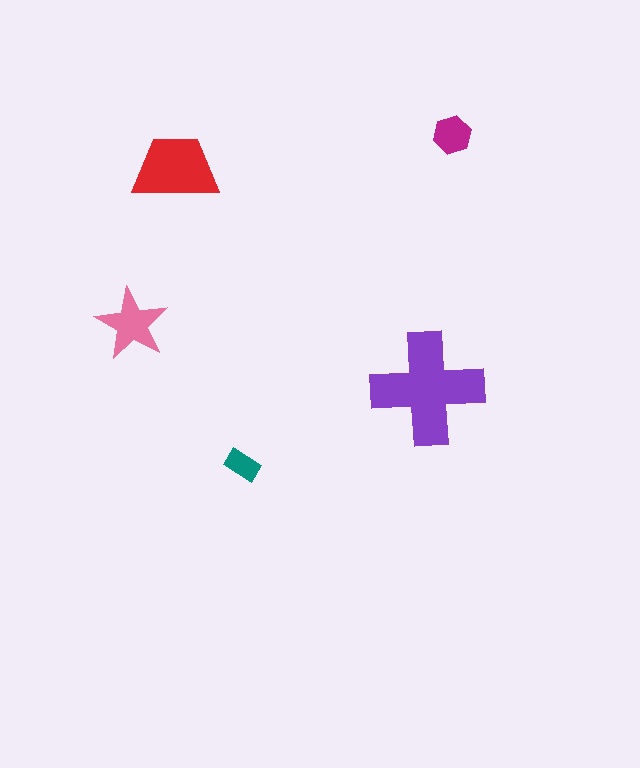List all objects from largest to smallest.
The purple cross, the red trapezoid, the pink star, the magenta hexagon, the teal rectangle.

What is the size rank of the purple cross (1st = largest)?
1st.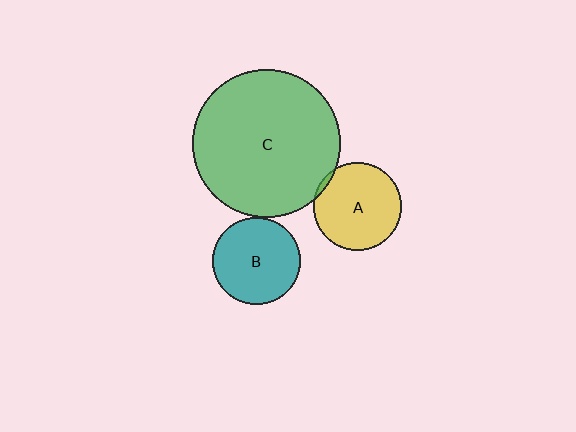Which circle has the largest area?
Circle C (green).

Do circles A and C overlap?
Yes.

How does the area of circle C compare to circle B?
Approximately 2.9 times.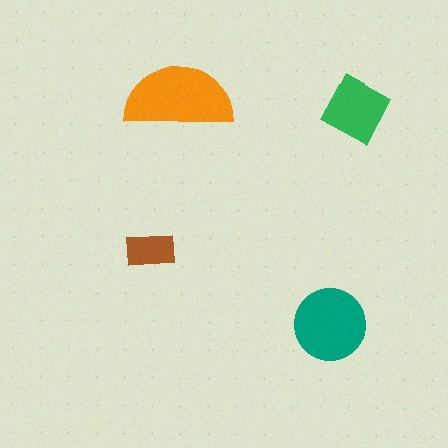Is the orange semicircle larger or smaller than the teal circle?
Larger.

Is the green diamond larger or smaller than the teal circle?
Smaller.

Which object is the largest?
The orange semicircle.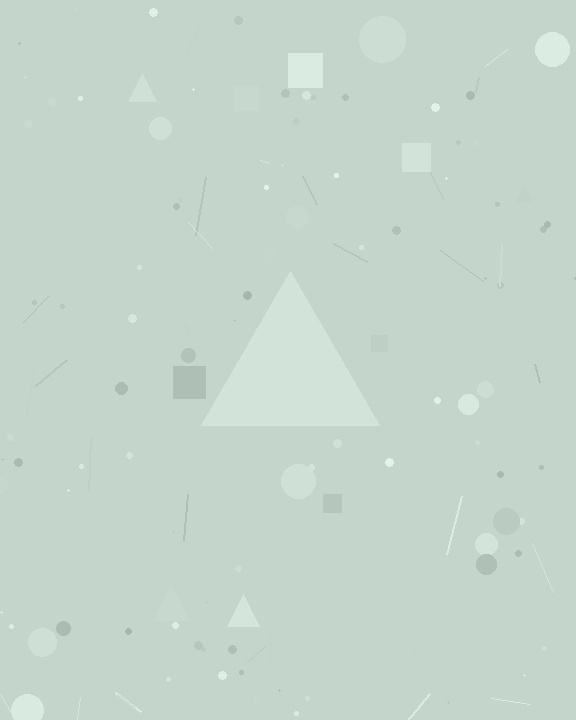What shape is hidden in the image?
A triangle is hidden in the image.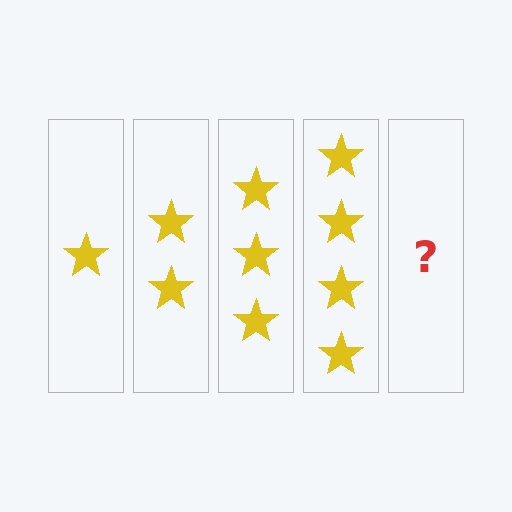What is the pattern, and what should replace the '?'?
The pattern is that each step adds one more star. The '?' should be 5 stars.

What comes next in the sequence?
The next element should be 5 stars.